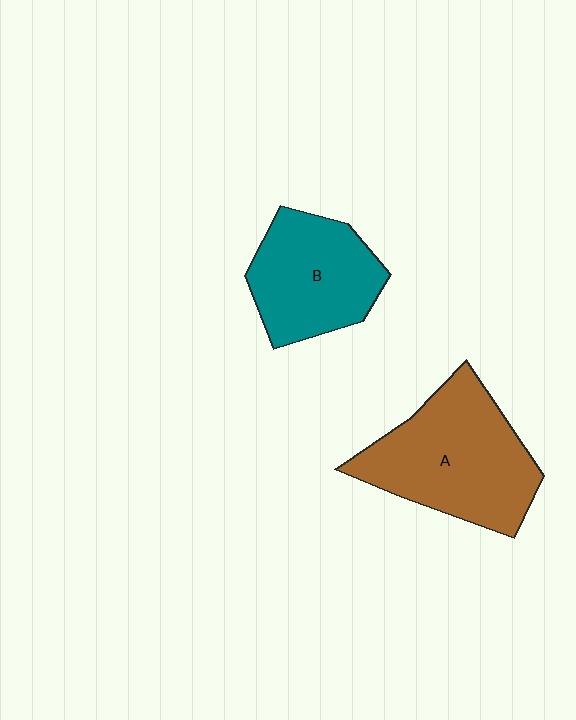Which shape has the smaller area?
Shape B (teal).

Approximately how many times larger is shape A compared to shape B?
Approximately 1.3 times.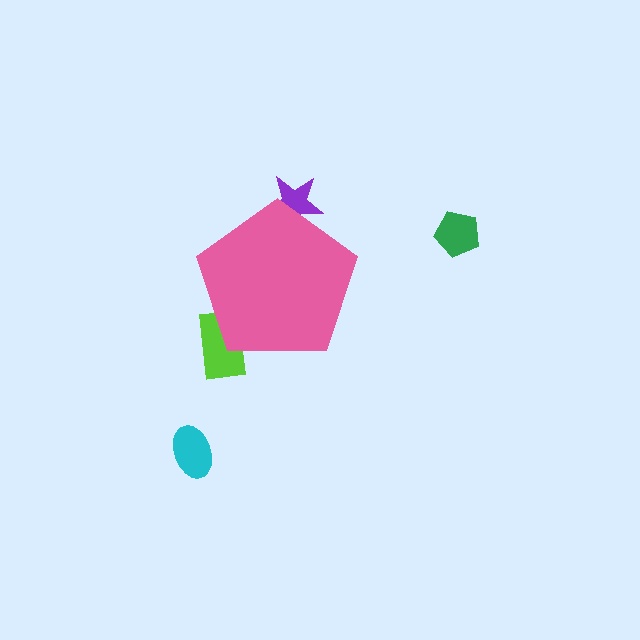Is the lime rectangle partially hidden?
Yes, the lime rectangle is partially hidden behind the pink pentagon.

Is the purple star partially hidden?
Yes, the purple star is partially hidden behind the pink pentagon.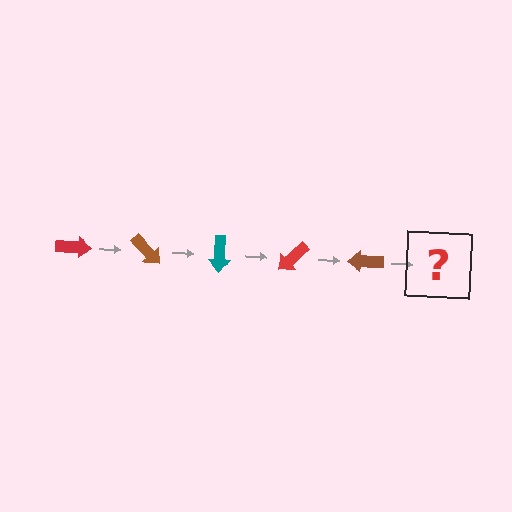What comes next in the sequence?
The next element should be a teal arrow, rotated 225 degrees from the start.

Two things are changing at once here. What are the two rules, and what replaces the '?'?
The two rules are that it rotates 45 degrees each step and the color cycles through red, brown, and teal. The '?' should be a teal arrow, rotated 225 degrees from the start.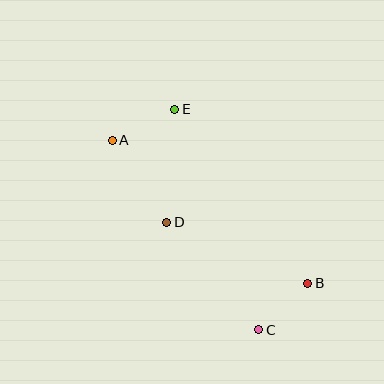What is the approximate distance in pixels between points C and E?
The distance between C and E is approximately 236 pixels.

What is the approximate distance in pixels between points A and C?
The distance between A and C is approximately 240 pixels.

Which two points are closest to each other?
Points B and C are closest to each other.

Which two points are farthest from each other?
Points A and B are farthest from each other.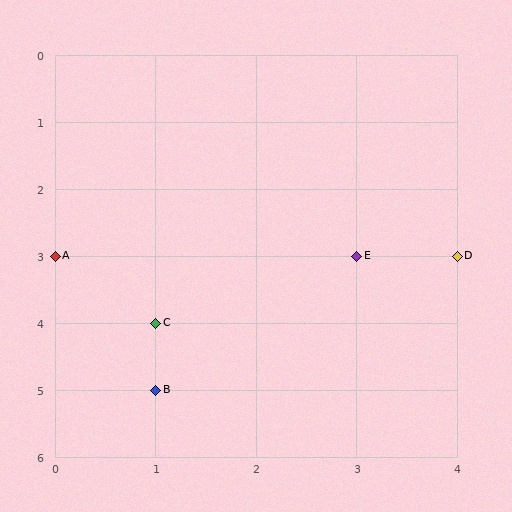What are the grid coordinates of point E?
Point E is at grid coordinates (3, 3).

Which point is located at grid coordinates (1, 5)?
Point B is at (1, 5).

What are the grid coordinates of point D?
Point D is at grid coordinates (4, 3).